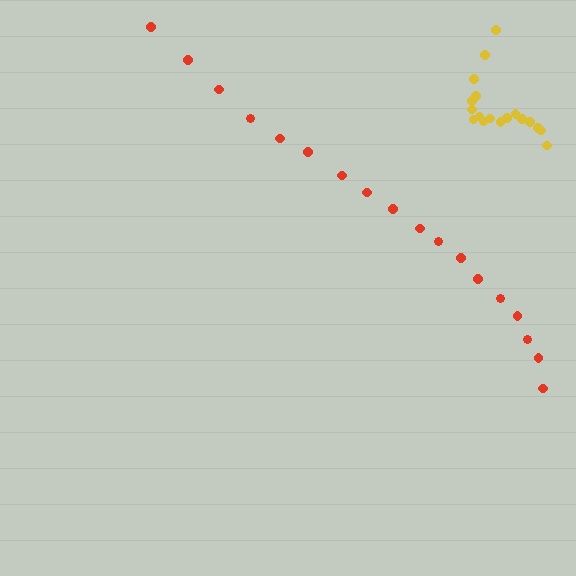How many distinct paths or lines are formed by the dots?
There are 2 distinct paths.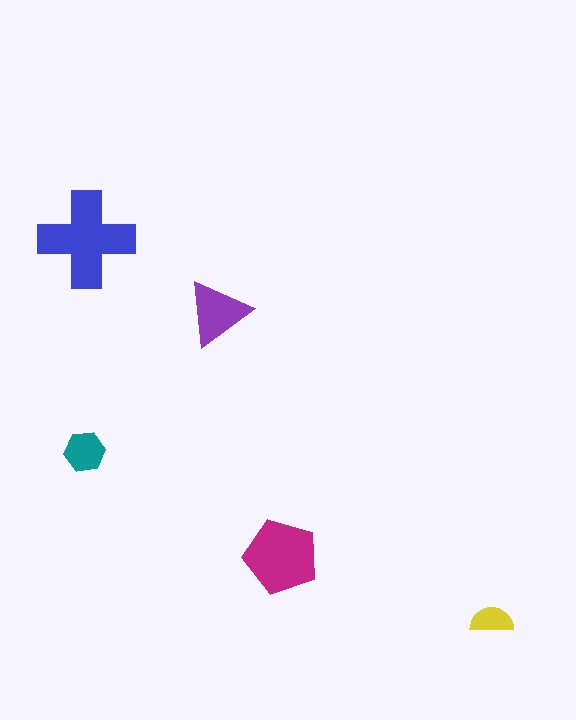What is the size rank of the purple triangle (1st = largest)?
3rd.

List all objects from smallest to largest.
The yellow semicircle, the teal hexagon, the purple triangle, the magenta pentagon, the blue cross.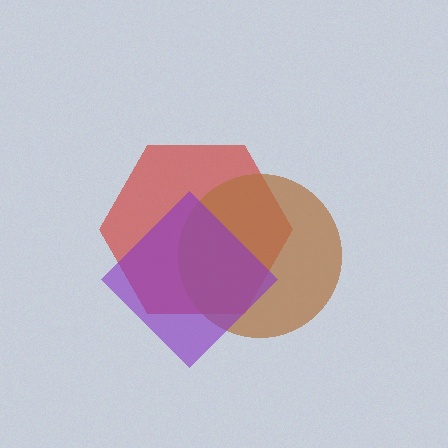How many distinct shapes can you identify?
There are 3 distinct shapes: a red hexagon, a brown circle, a purple diamond.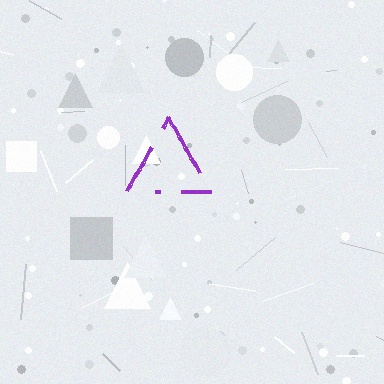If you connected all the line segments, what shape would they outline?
They would outline a triangle.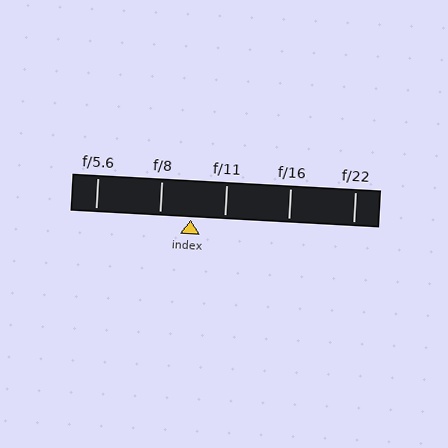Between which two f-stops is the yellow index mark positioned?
The index mark is between f/8 and f/11.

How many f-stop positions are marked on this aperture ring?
There are 5 f-stop positions marked.